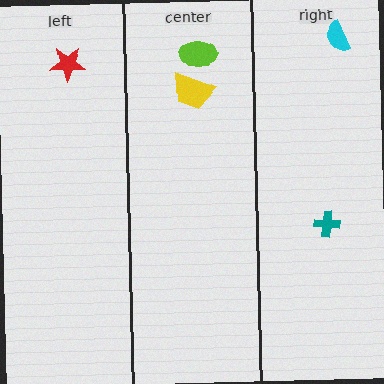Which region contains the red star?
The left region.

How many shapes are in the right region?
2.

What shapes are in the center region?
The yellow trapezoid, the lime ellipse.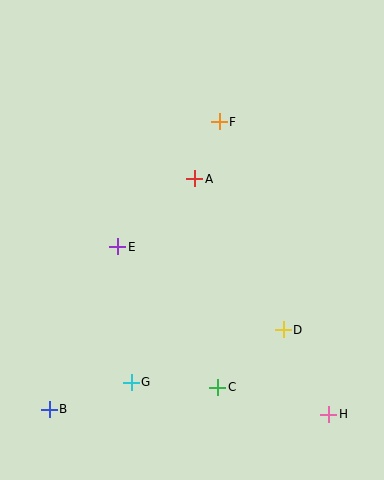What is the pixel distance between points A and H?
The distance between A and H is 271 pixels.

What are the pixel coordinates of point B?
Point B is at (49, 409).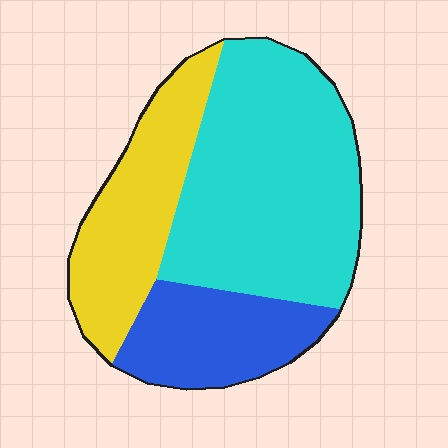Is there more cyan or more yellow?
Cyan.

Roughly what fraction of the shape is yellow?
Yellow covers 27% of the shape.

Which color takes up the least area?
Blue, at roughly 20%.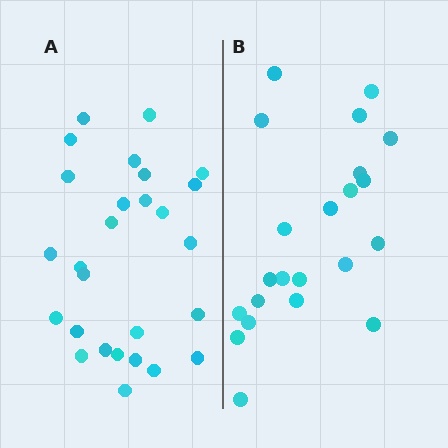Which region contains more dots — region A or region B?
Region A (the left region) has more dots.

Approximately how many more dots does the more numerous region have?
Region A has about 5 more dots than region B.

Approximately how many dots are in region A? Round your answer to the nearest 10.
About 30 dots. (The exact count is 27, which rounds to 30.)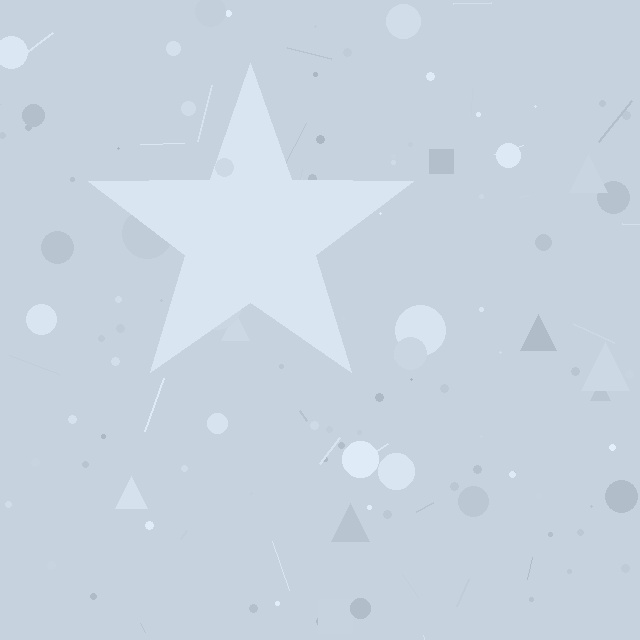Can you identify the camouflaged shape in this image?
The camouflaged shape is a star.